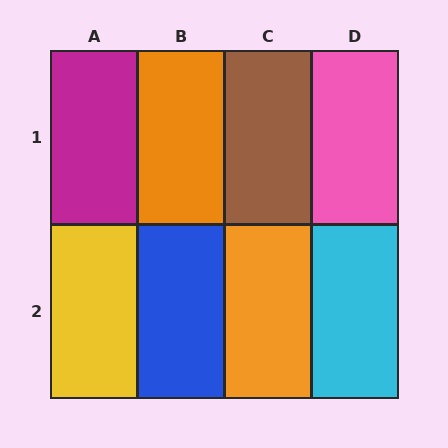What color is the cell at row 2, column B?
Blue.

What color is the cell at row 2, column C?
Orange.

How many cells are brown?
1 cell is brown.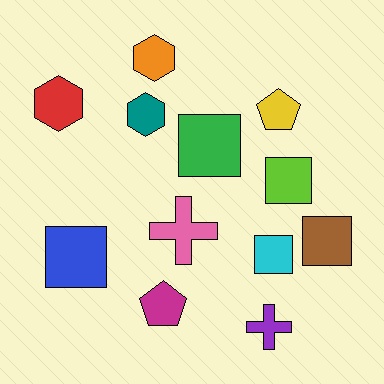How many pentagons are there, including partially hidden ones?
There are 2 pentagons.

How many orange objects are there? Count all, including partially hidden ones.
There is 1 orange object.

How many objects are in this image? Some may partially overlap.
There are 12 objects.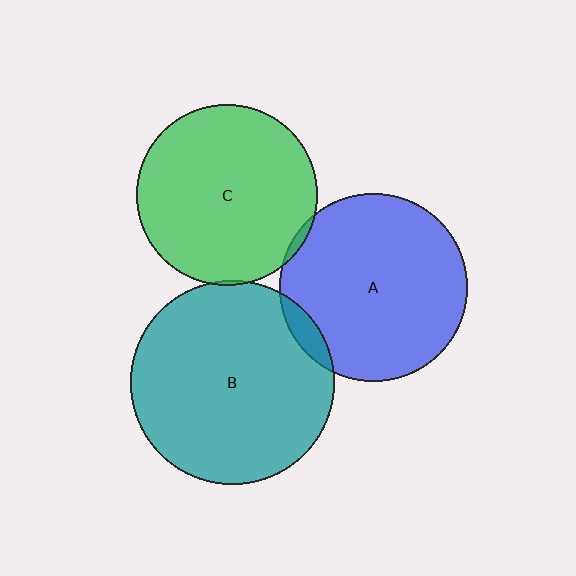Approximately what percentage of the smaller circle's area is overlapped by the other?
Approximately 5%.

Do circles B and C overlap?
Yes.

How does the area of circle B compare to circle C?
Approximately 1.3 times.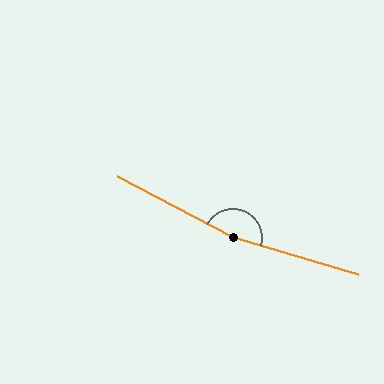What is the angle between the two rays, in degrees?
Approximately 168 degrees.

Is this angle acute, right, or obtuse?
It is obtuse.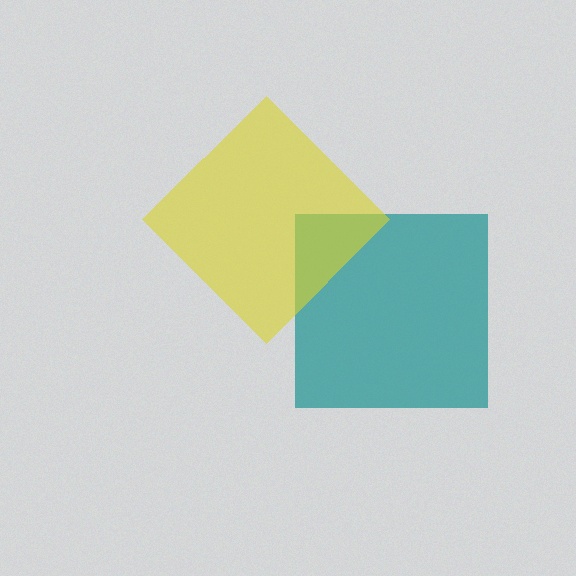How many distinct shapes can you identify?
There are 2 distinct shapes: a teal square, a yellow diamond.